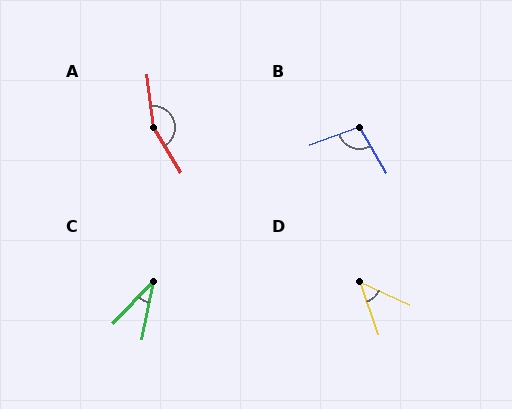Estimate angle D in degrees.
Approximately 46 degrees.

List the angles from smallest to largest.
C (33°), D (46°), B (100°), A (155°).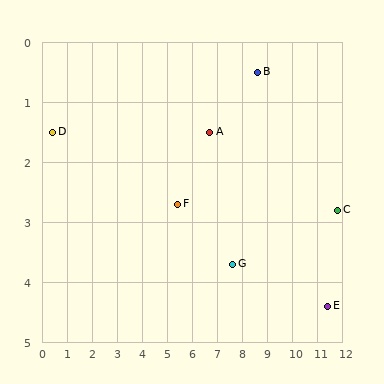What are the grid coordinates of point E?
Point E is at approximately (11.4, 4.4).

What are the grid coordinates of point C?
Point C is at approximately (11.8, 2.8).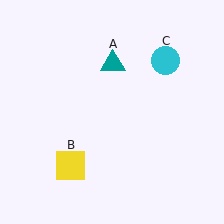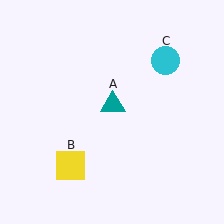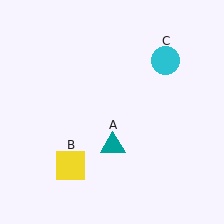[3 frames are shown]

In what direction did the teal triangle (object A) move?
The teal triangle (object A) moved down.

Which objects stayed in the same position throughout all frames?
Yellow square (object B) and cyan circle (object C) remained stationary.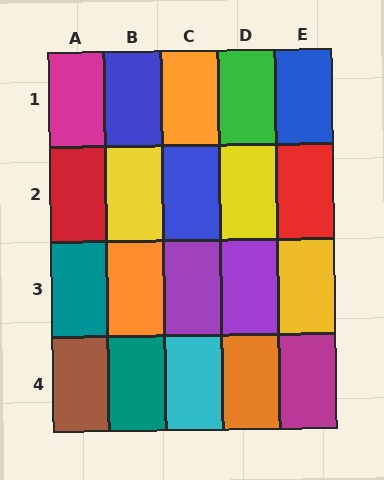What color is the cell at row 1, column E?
Blue.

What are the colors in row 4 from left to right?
Brown, teal, cyan, orange, magenta.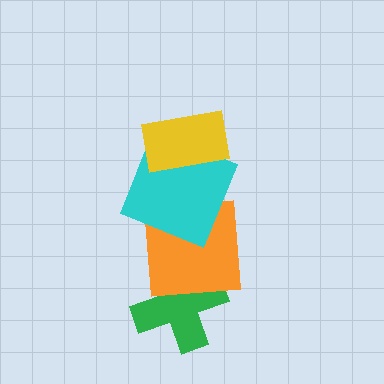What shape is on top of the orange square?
The cyan square is on top of the orange square.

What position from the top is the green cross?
The green cross is 4th from the top.